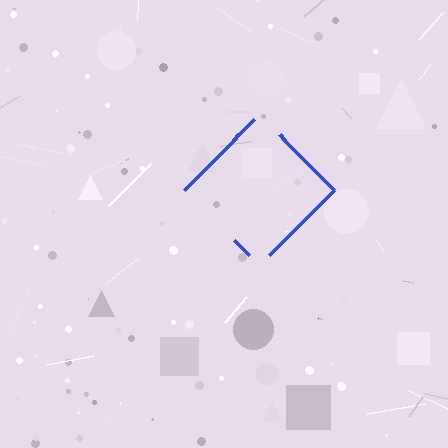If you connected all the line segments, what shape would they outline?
They would outline a diamond.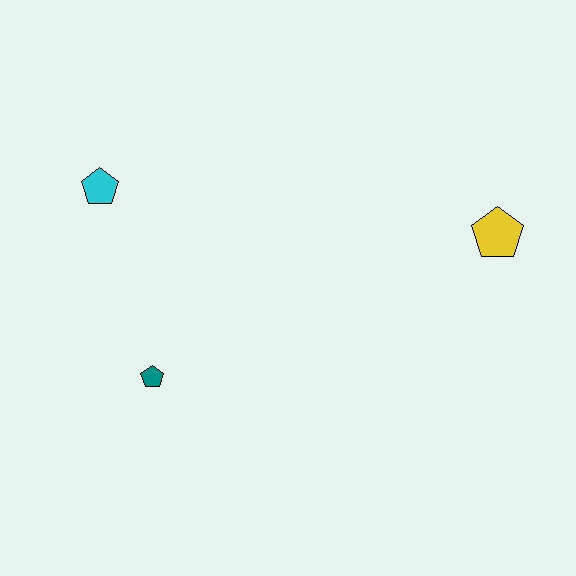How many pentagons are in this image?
There are 3 pentagons.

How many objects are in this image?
There are 3 objects.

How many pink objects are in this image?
There are no pink objects.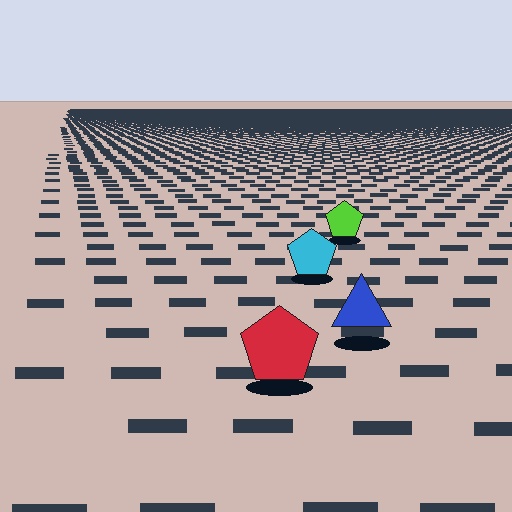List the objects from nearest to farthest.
From nearest to farthest: the red pentagon, the blue triangle, the cyan pentagon, the lime pentagon.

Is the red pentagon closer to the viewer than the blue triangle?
Yes. The red pentagon is closer — you can tell from the texture gradient: the ground texture is coarser near it.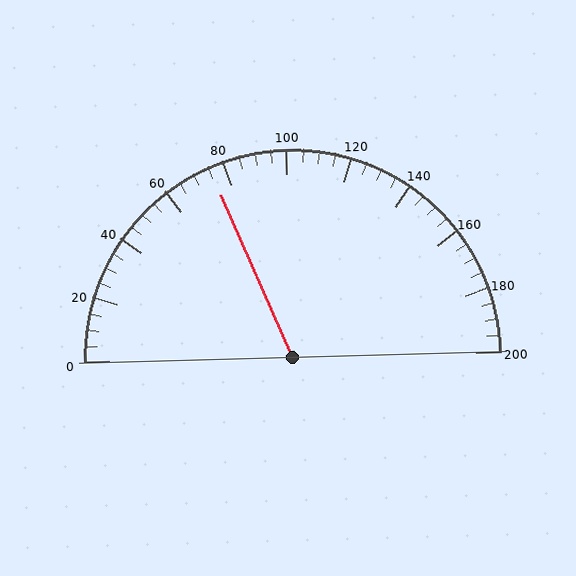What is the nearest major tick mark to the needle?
The nearest major tick mark is 80.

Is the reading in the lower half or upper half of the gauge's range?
The reading is in the lower half of the range (0 to 200).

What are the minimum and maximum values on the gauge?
The gauge ranges from 0 to 200.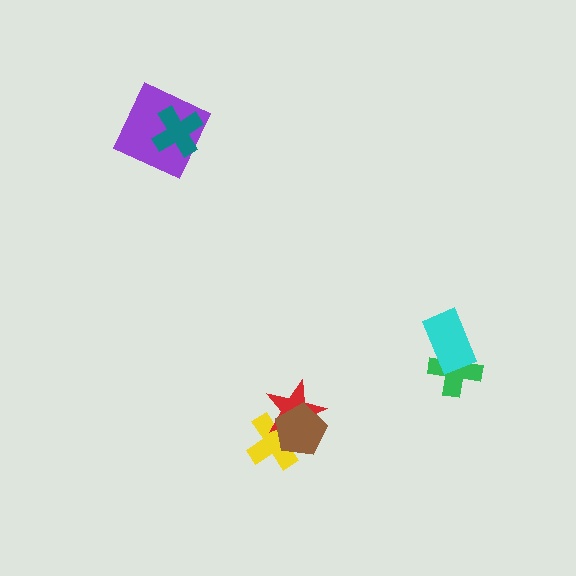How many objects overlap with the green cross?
1 object overlaps with the green cross.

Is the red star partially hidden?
Yes, it is partially covered by another shape.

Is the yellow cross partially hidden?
Yes, it is partially covered by another shape.